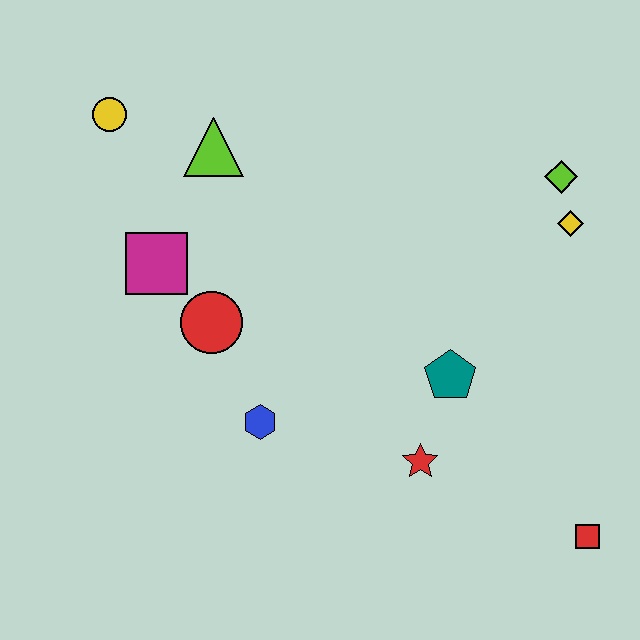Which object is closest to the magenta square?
The red circle is closest to the magenta square.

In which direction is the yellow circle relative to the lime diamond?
The yellow circle is to the left of the lime diamond.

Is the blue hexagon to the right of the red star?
No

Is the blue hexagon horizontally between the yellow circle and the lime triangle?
No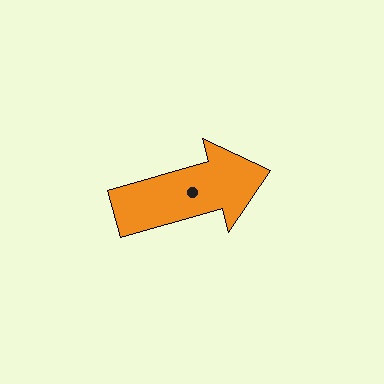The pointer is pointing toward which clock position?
Roughly 2 o'clock.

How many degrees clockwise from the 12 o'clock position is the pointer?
Approximately 74 degrees.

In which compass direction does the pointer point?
East.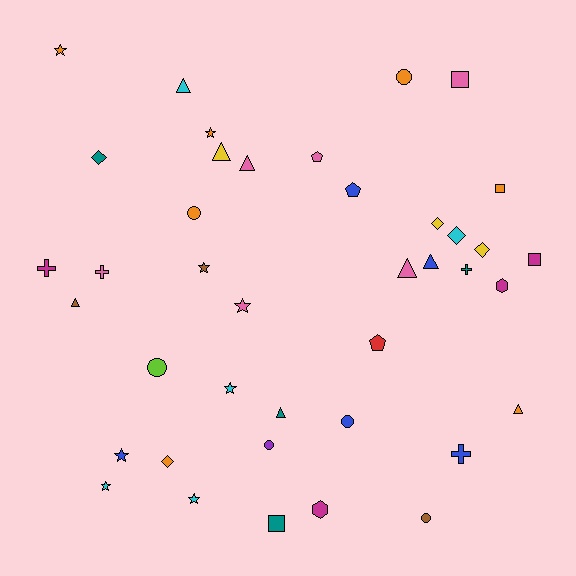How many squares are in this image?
There are 4 squares.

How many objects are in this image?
There are 40 objects.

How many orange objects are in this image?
There are 7 orange objects.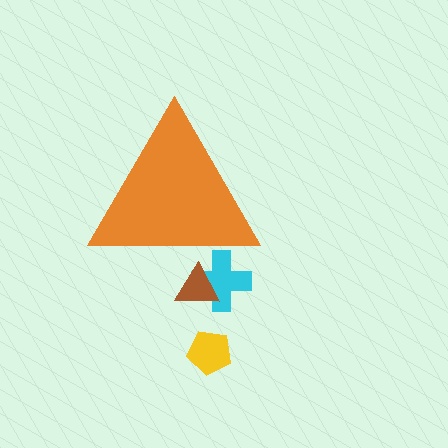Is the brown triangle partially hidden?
Yes, the brown triangle is partially hidden behind the orange triangle.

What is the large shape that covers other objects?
An orange triangle.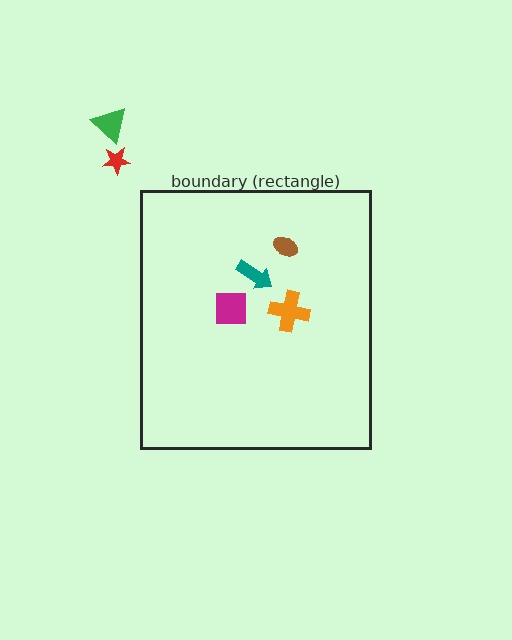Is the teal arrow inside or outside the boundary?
Inside.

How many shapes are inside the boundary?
4 inside, 2 outside.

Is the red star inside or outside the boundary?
Outside.